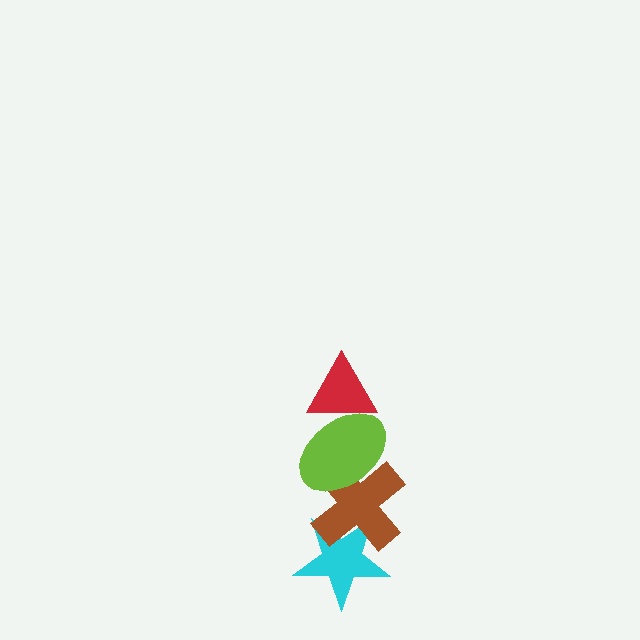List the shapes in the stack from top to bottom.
From top to bottom: the red triangle, the lime ellipse, the brown cross, the cyan star.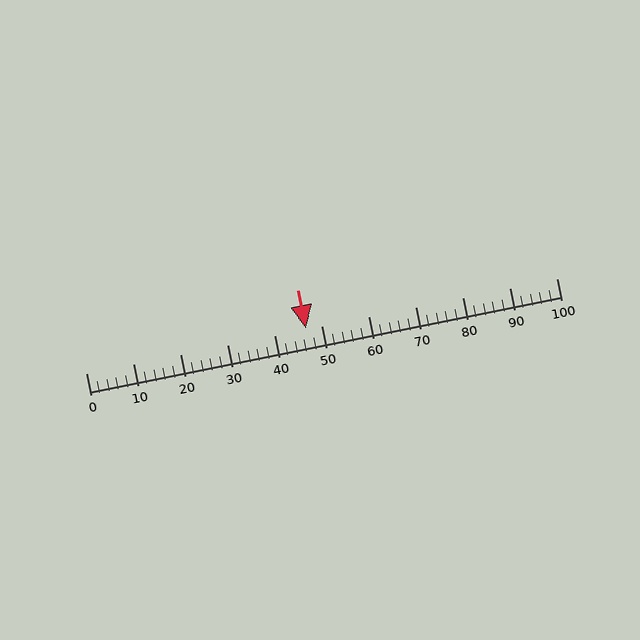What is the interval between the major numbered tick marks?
The major tick marks are spaced 10 units apart.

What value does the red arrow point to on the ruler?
The red arrow points to approximately 47.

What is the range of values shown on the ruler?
The ruler shows values from 0 to 100.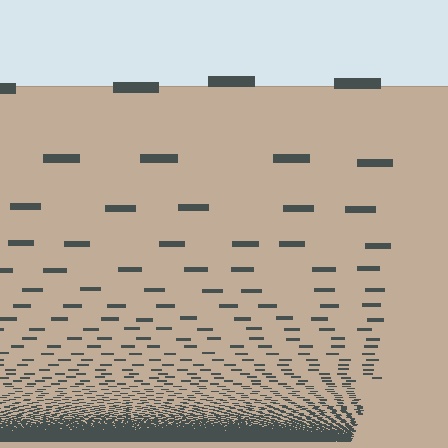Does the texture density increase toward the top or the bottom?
Density increases toward the bottom.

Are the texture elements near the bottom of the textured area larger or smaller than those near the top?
Smaller. The gradient is inverted — elements near the bottom are smaller and denser.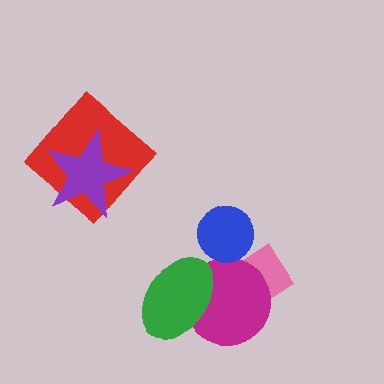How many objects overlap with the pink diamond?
1 object overlaps with the pink diamond.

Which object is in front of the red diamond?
The purple star is in front of the red diamond.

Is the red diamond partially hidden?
Yes, it is partially covered by another shape.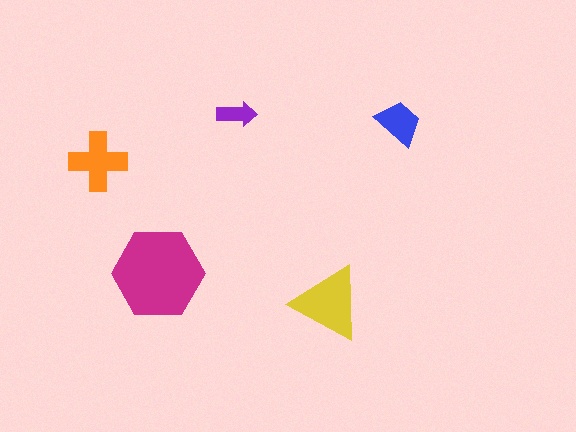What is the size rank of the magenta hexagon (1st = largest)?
1st.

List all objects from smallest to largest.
The purple arrow, the blue trapezoid, the orange cross, the yellow triangle, the magenta hexagon.